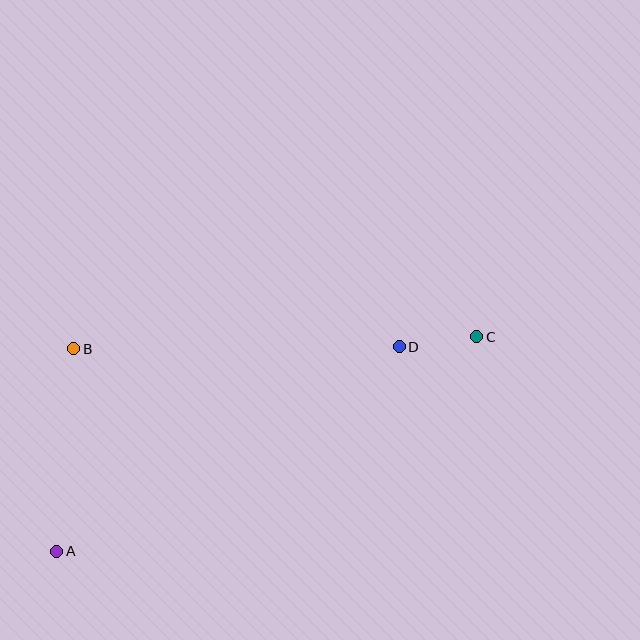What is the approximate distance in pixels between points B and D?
The distance between B and D is approximately 325 pixels.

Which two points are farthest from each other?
Points A and C are farthest from each other.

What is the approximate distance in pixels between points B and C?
The distance between B and C is approximately 403 pixels.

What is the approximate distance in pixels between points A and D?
The distance between A and D is approximately 399 pixels.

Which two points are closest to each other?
Points C and D are closest to each other.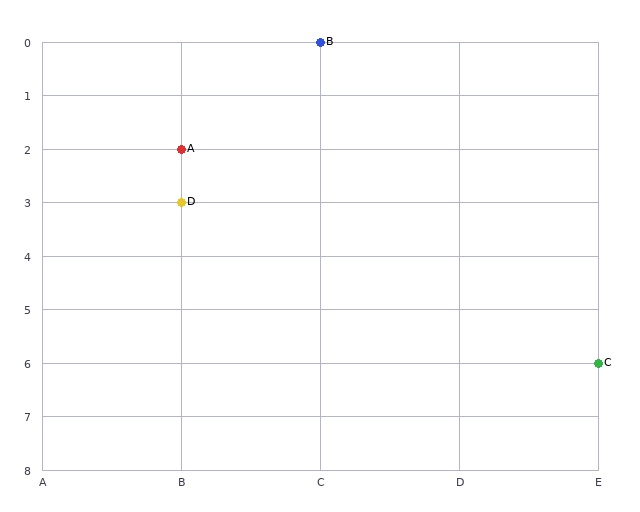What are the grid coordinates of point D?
Point D is at grid coordinates (B, 3).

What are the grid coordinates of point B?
Point B is at grid coordinates (C, 0).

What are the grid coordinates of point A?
Point A is at grid coordinates (B, 2).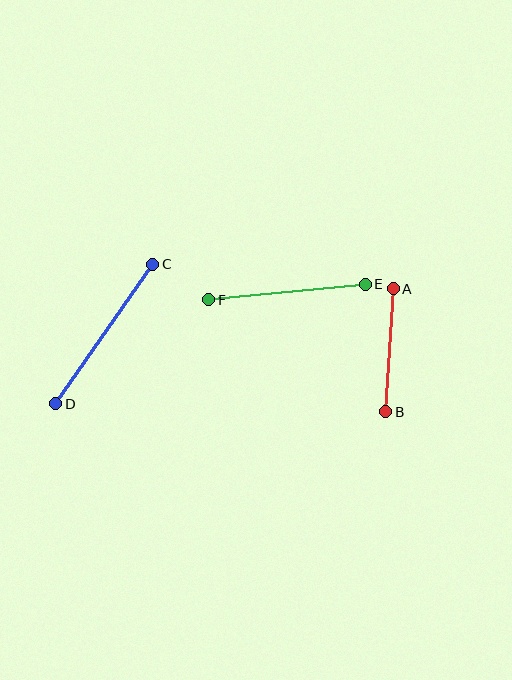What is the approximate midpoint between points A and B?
The midpoint is at approximately (390, 350) pixels.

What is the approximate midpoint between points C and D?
The midpoint is at approximately (104, 334) pixels.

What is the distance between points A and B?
The distance is approximately 123 pixels.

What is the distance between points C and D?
The distance is approximately 170 pixels.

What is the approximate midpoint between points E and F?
The midpoint is at approximately (287, 292) pixels.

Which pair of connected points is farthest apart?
Points C and D are farthest apart.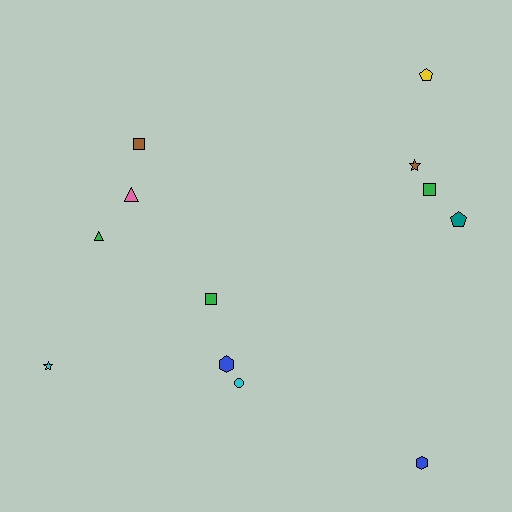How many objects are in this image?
There are 12 objects.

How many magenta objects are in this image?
There are no magenta objects.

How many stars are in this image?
There are 2 stars.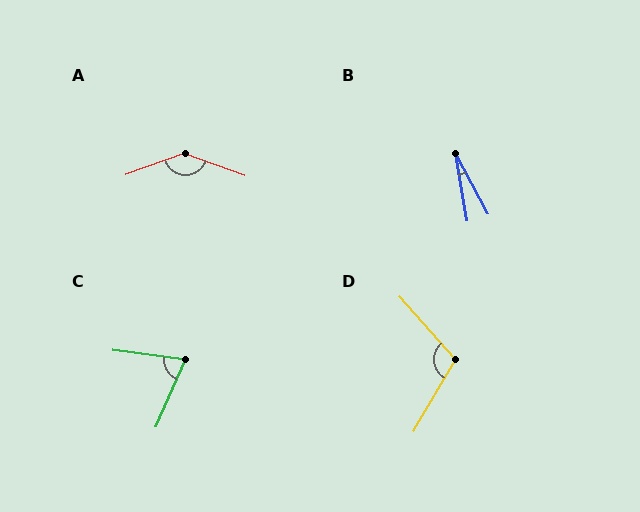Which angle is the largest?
A, at approximately 141 degrees.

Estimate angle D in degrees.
Approximately 108 degrees.